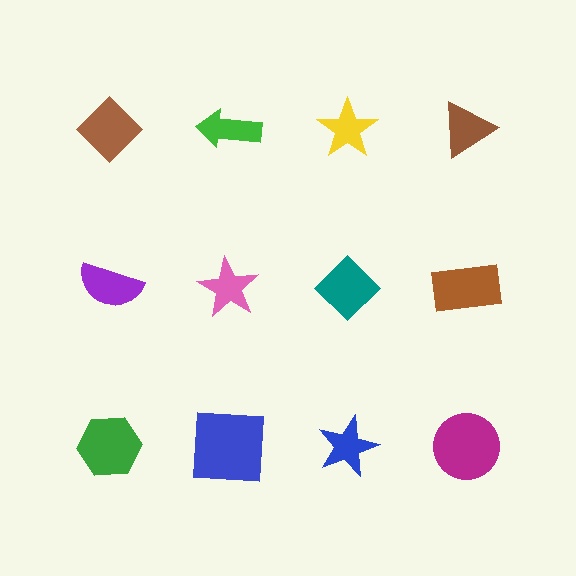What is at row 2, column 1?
A purple semicircle.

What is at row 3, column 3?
A blue star.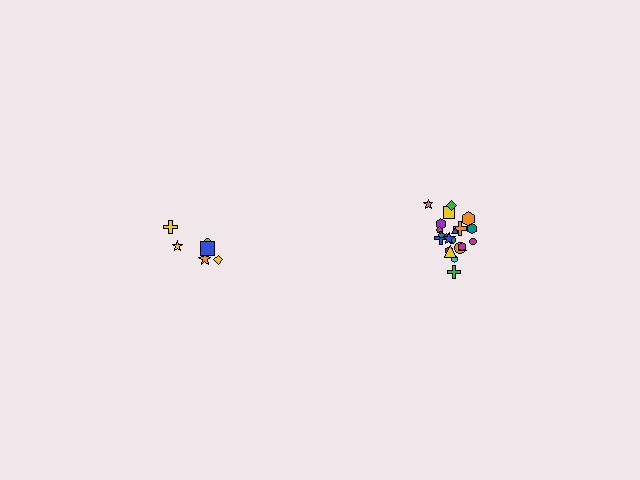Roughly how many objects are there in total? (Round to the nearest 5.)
Roughly 30 objects in total.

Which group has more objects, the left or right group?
The right group.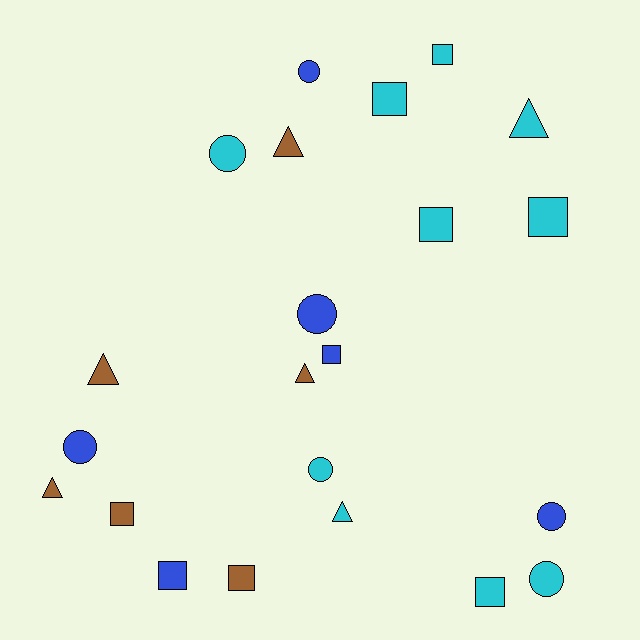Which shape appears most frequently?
Square, with 9 objects.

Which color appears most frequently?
Cyan, with 10 objects.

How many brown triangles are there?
There are 4 brown triangles.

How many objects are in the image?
There are 22 objects.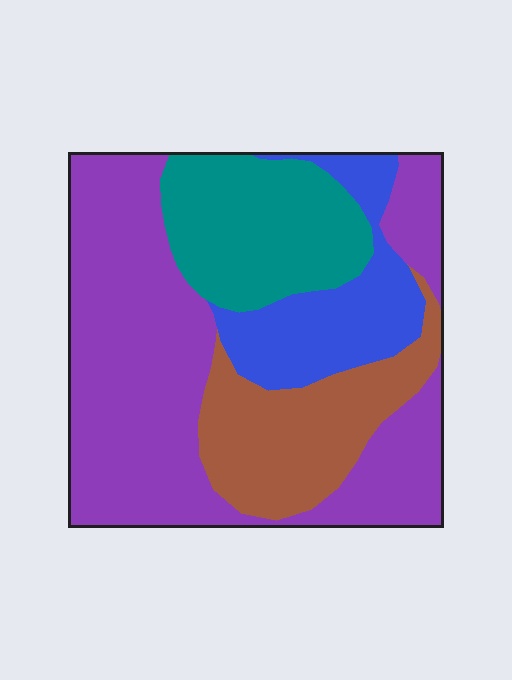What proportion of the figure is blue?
Blue covers around 15% of the figure.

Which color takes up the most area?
Purple, at roughly 50%.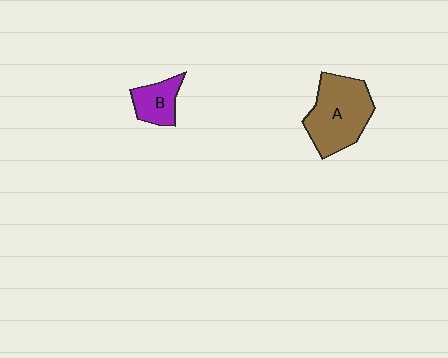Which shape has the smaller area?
Shape B (purple).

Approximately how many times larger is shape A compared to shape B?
Approximately 2.2 times.